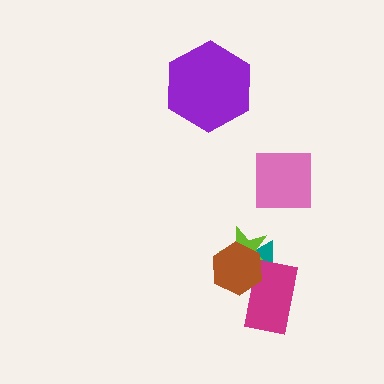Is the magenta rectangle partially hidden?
Yes, it is partially covered by another shape.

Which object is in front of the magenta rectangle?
The brown hexagon is in front of the magenta rectangle.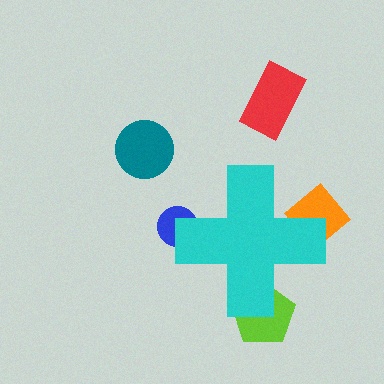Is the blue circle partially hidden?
Yes, the blue circle is partially hidden behind the cyan cross.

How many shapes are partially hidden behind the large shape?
3 shapes are partially hidden.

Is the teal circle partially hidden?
No, the teal circle is fully visible.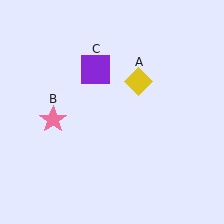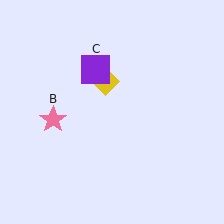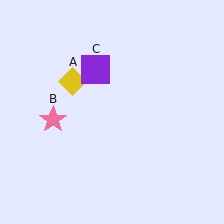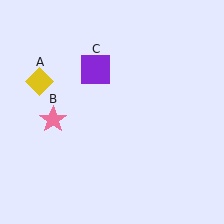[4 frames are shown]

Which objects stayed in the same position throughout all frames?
Pink star (object B) and purple square (object C) remained stationary.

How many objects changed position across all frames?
1 object changed position: yellow diamond (object A).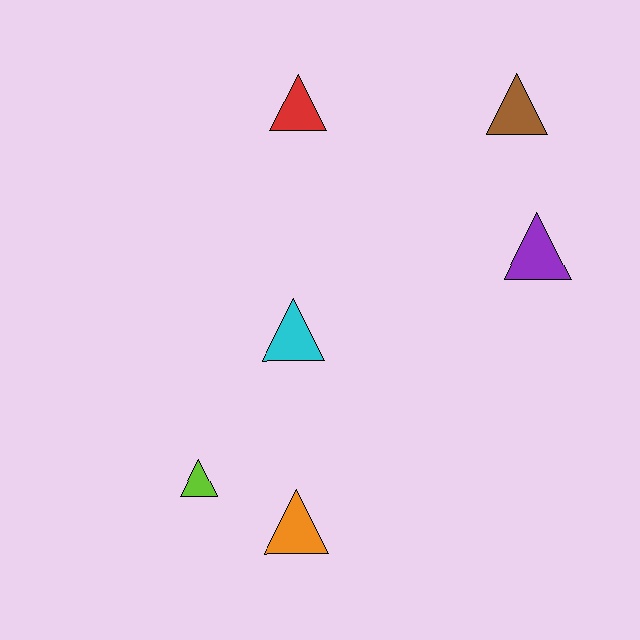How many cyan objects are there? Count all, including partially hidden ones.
There is 1 cyan object.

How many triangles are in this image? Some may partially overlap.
There are 6 triangles.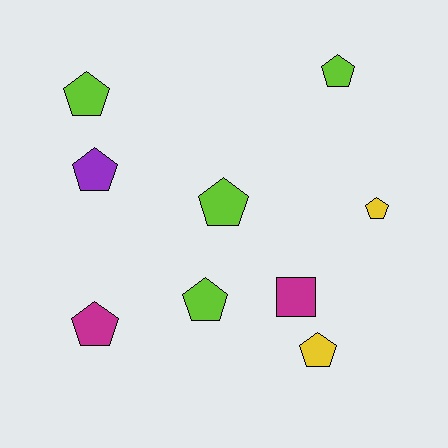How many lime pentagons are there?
There are 4 lime pentagons.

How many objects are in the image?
There are 9 objects.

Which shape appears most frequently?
Pentagon, with 8 objects.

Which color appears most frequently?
Lime, with 4 objects.